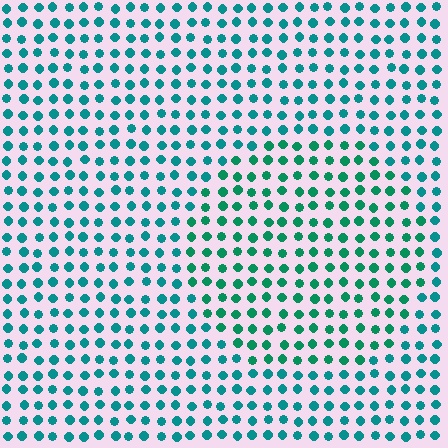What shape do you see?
I see a circle.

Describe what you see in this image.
The image is filled with small teal elements in a uniform arrangement. A circle-shaped region is visible where the elements are tinted to a slightly different hue, forming a subtle color boundary.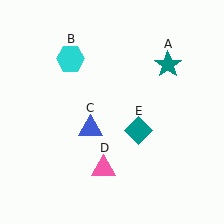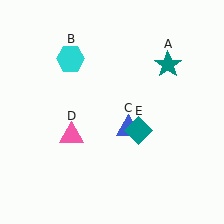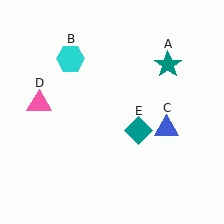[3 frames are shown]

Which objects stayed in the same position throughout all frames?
Teal star (object A) and cyan hexagon (object B) and teal diamond (object E) remained stationary.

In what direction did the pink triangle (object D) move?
The pink triangle (object D) moved up and to the left.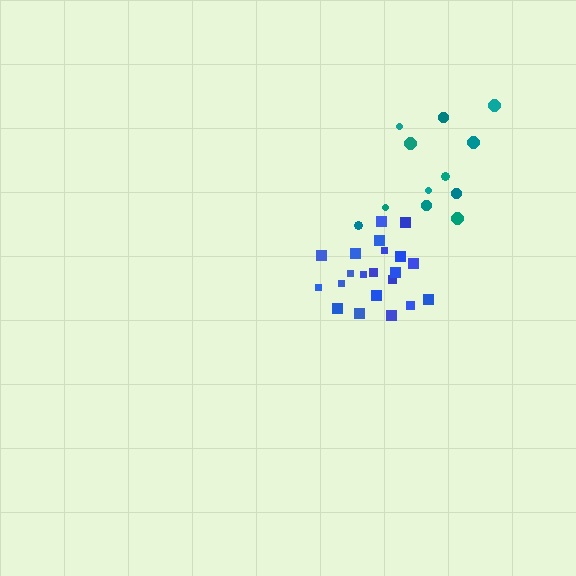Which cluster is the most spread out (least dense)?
Teal.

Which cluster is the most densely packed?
Blue.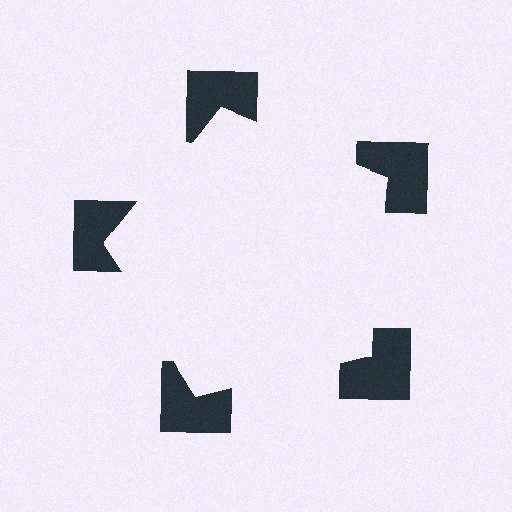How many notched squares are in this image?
There are 5 — one at each vertex of the illusory pentagon.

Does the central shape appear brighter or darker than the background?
It typically appears slightly brighter than the background, even though no actual brightness change is drawn.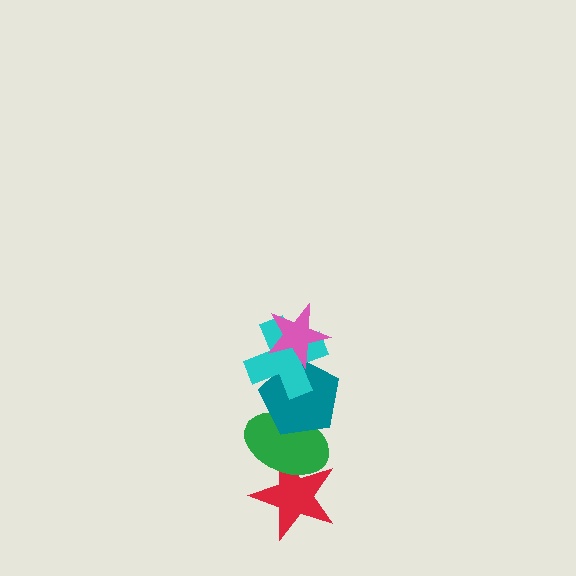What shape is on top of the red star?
The green ellipse is on top of the red star.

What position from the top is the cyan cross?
The cyan cross is 2nd from the top.